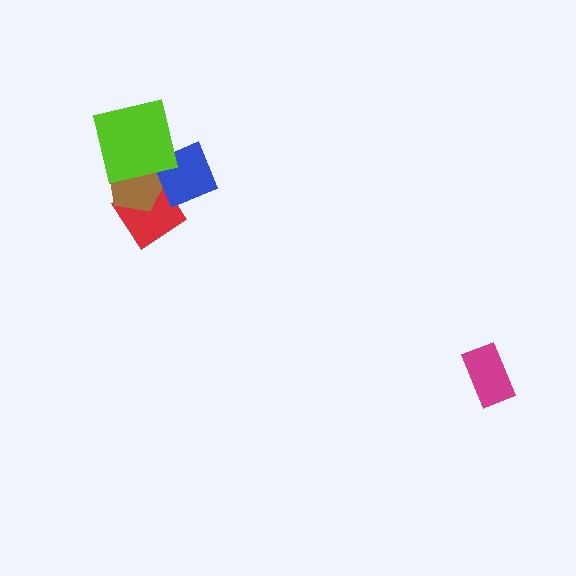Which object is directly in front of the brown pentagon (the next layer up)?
The blue square is directly in front of the brown pentagon.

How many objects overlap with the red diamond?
1 object overlaps with the red diamond.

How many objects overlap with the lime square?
2 objects overlap with the lime square.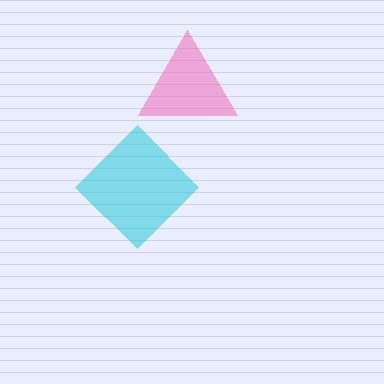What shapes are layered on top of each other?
The layered shapes are: a cyan diamond, a pink triangle.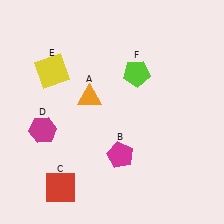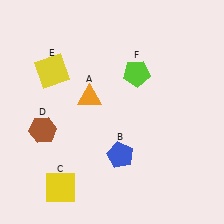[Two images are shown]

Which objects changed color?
B changed from magenta to blue. C changed from red to yellow. D changed from magenta to brown.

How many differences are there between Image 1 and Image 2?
There are 3 differences between the two images.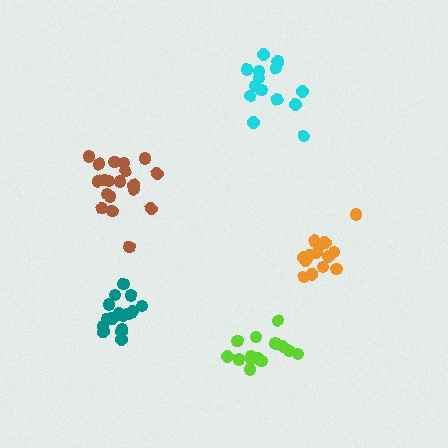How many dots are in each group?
Group 1: 16 dots, Group 2: 14 dots, Group 3: 14 dots, Group 4: 15 dots, Group 5: 19 dots (78 total).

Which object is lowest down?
The lime cluster is bottommost.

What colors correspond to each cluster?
The clusters are colored: teal, orange, cyan, lime, brown.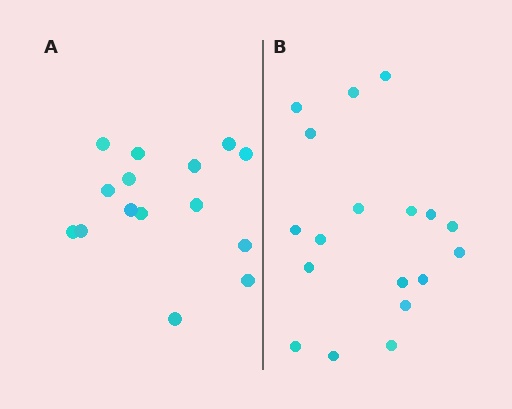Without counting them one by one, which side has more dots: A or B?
Region B (the right region) has more dots.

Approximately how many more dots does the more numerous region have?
Region B has just a few more — roughly 2 or 3 more dots than region A.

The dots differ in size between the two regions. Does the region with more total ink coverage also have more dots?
No. Region A has more total ink coverage because its dots are larger, but region B actually contains more individual dots. Total area can be misleading — the number of items is what matters here.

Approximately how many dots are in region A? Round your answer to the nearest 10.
About 20 dots. (The exact count is 15, which rounds to 20.)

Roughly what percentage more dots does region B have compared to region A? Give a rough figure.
About 20% more.